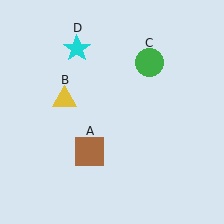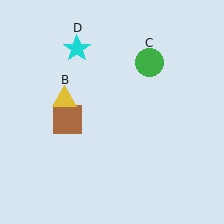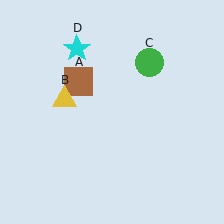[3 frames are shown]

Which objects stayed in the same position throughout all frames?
Yellow triangle (object B) and green circle (object C) and cyan star (object D) remained stationary.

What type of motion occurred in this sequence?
The brown square (object A) rotated clockwise around the center of the scene.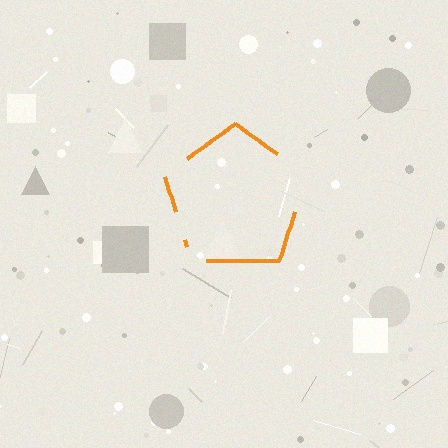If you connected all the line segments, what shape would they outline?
They would outline a pentagon.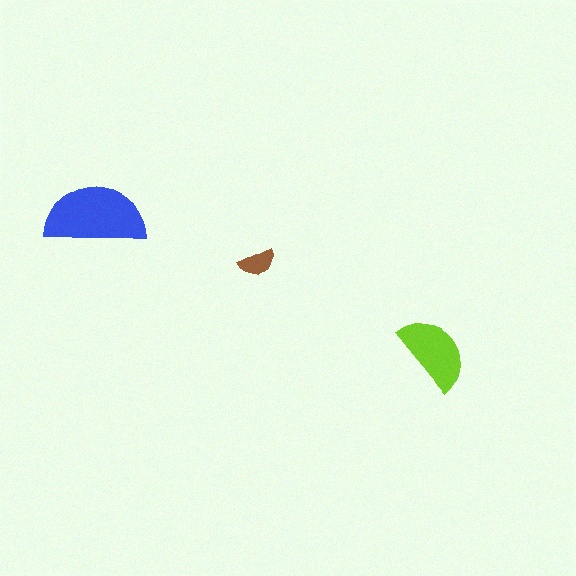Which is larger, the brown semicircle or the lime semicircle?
The lime one.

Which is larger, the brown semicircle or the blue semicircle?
The blue one.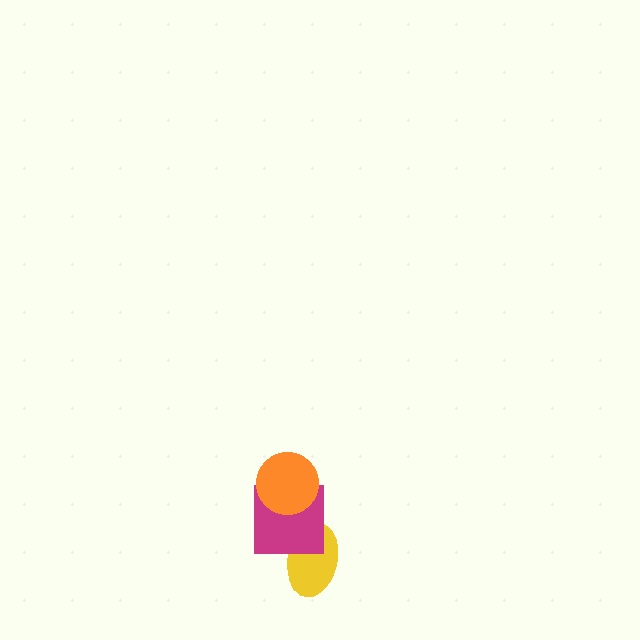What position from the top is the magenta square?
The magenta square is 2nd from the top.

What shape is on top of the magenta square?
The orange circle is on top of the magenta square.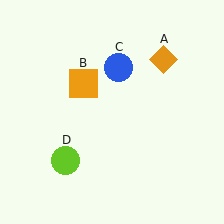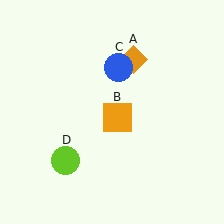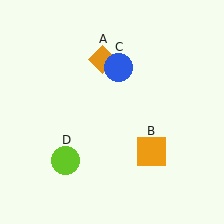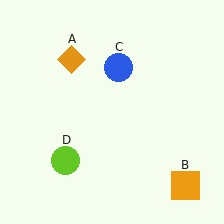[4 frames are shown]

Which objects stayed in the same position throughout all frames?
Blue circle (object C) and lime circle (object D) remained stationary.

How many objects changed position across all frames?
2 objects changed position: orange diamond (object A), orange square (object B).